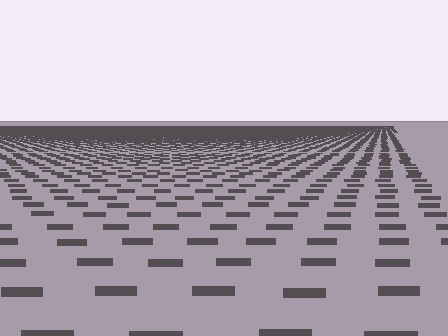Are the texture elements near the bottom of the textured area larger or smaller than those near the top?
Larger. Near the bottom, elements are closer to the viewer and appear at a bigger on-screen size.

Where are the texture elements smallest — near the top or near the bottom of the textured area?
Near the top.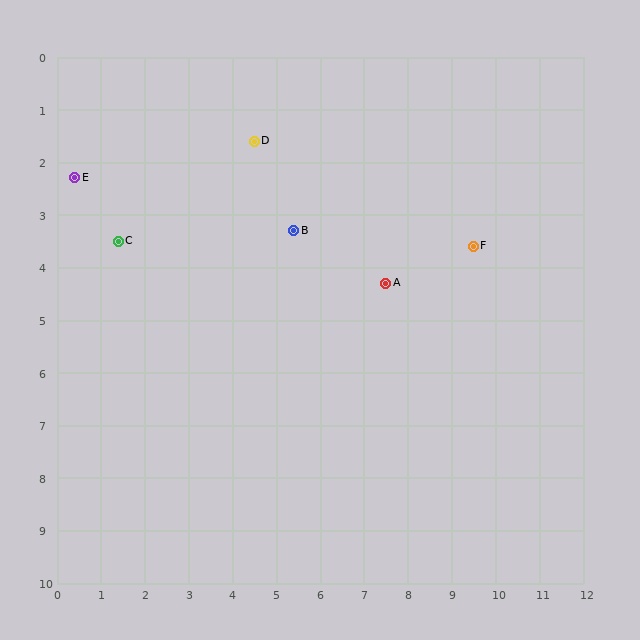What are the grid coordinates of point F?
Point F is at approximately (9.5, 3.6).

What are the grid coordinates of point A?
Point A is at approximately (7.5, 4.3).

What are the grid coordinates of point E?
Point E is at approximately (0.4, 2.3).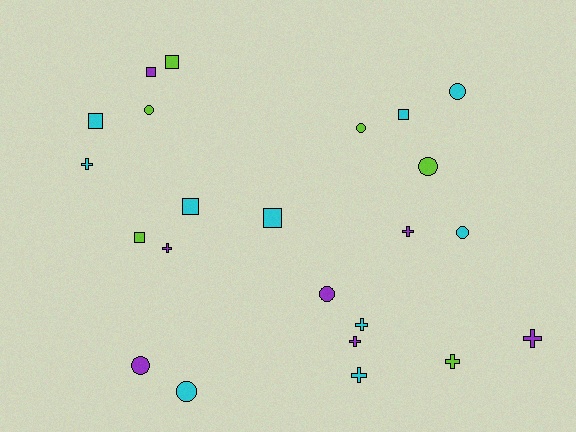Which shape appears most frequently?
Circle, with 8 objects.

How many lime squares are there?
There are 2 lime squares.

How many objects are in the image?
There are 23 objects.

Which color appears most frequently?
Cyan, with 10 objects.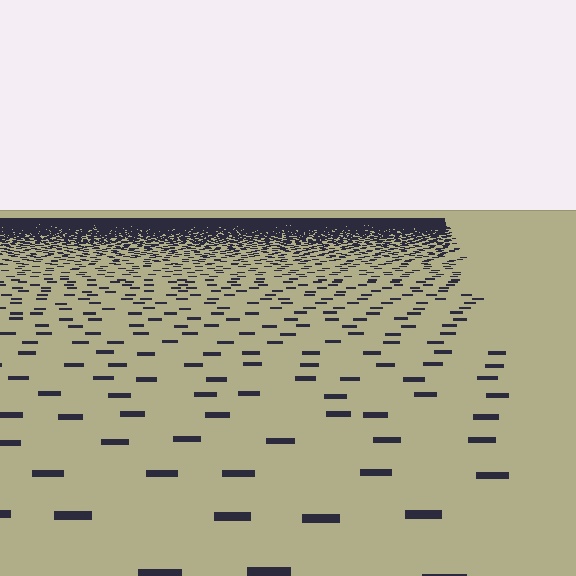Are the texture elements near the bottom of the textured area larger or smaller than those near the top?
Larger. Near the bottom, elements are closer to the viewer and appear at a bigger on-screen size.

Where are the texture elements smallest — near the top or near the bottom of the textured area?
Near the top.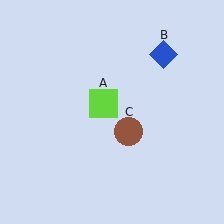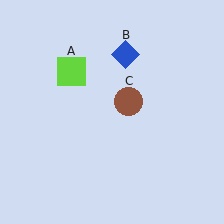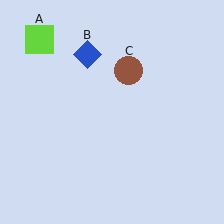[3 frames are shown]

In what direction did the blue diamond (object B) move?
The blue diamond (object B) moved left.